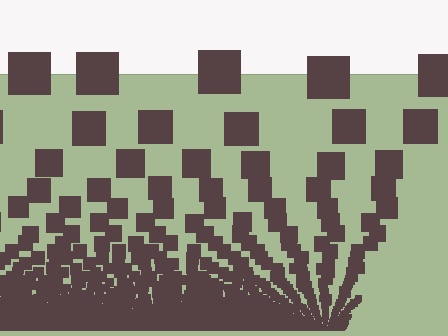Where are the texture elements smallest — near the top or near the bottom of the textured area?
Near the bottom.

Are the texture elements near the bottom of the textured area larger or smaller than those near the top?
Smaller. The gradient is inverted — elements near the bottom are smaller and denser.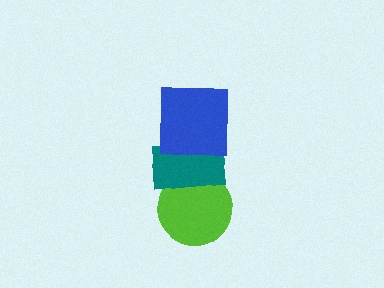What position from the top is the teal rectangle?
The teal rectangle is 2nd from the top.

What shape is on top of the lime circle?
The teal rectangle is on top of the lime circle.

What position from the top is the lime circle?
The lime circle is 3rd from the top.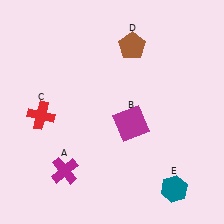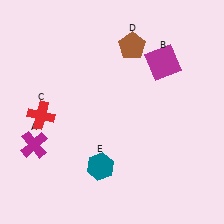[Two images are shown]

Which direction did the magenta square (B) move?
The magenta square (B) moved up.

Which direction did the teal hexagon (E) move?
The teal hexagon (E) moved left.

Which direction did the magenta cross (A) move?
The magenta cross (A) moved left.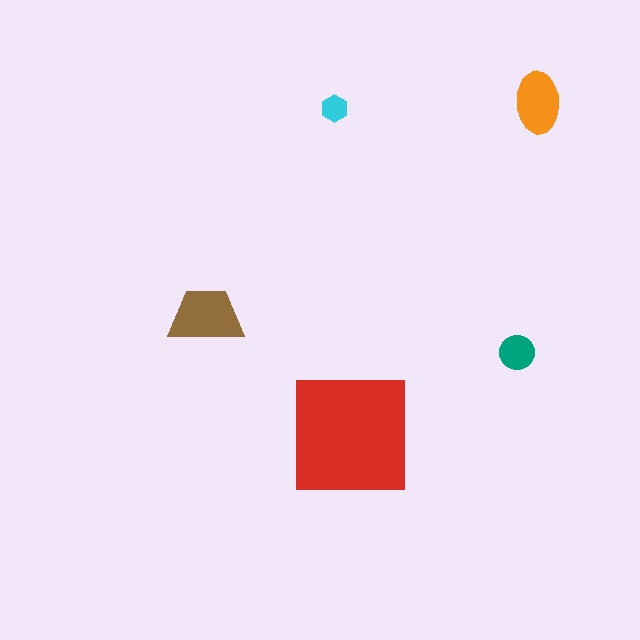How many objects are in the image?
There are 5 objects in the image.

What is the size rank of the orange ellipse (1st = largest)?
3rd.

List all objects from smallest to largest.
The cyan hexagon, the teal circle, the orange ellipse, the brown trapezoid, the red square.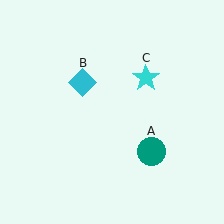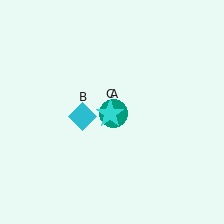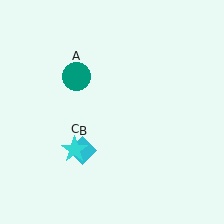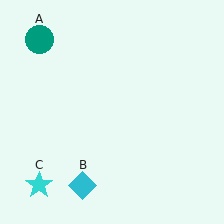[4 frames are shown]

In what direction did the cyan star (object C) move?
The cyan star (object C) moved down and to the left.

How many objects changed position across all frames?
3 objects changed position: teal circle (object A), cyan diamond (object B), cyan star (object C).